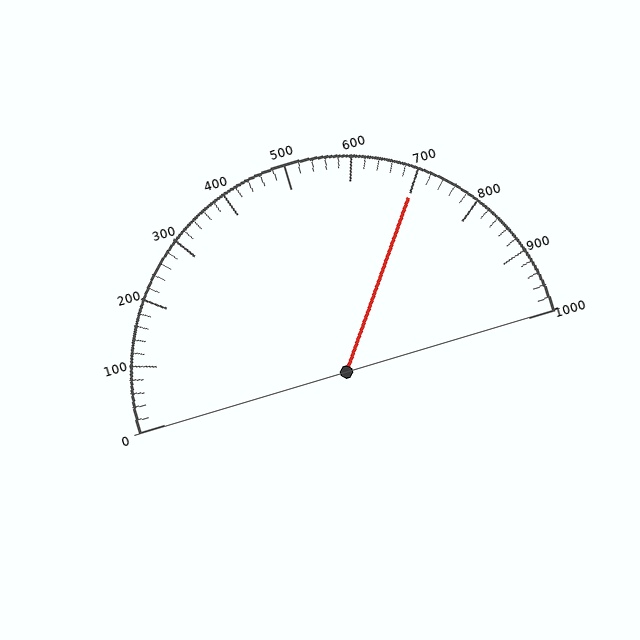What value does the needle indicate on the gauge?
The needle indicates approximately 700.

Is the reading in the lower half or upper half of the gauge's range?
The reading is in the upper half of the range (0 to 1000).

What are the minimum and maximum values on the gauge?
The gauge ranges from 0 to 1000.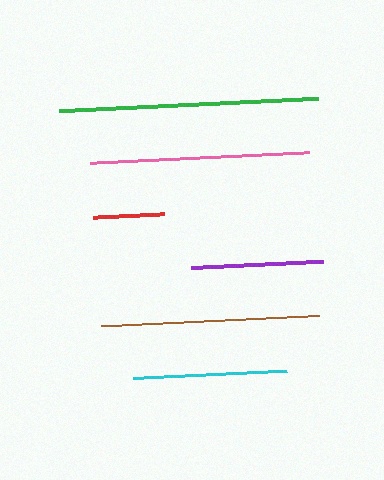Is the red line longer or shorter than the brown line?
The brown line is longer than the red line.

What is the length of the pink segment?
The pink segment is approximately 219 pixels long.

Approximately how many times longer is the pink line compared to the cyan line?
The pink line is approximately 1.4 times the length of the cyan line.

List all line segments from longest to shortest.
From longest to shortest: green, pink, brown, cyan, purple, red.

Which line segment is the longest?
The green line is the longest at approximately 260 pixels.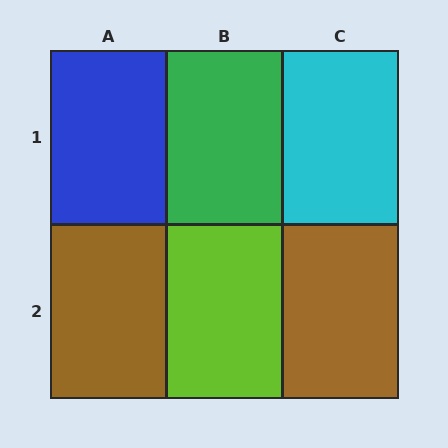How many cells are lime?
1 cell is lime.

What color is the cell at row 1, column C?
Cyan.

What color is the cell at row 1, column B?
Green.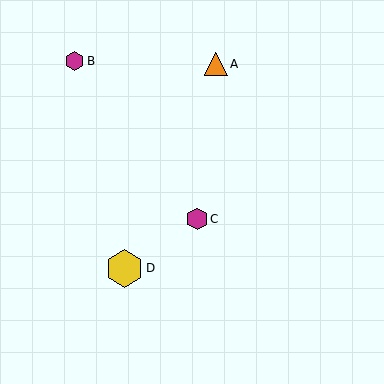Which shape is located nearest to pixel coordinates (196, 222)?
The magenta hexagon (labeled C) at (197, 219) is nearest to that location.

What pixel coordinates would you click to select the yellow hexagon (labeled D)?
Click at (125, 268) to select the yellow hexagon D.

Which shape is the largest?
The yellow hexagon (labeled D) is the largest.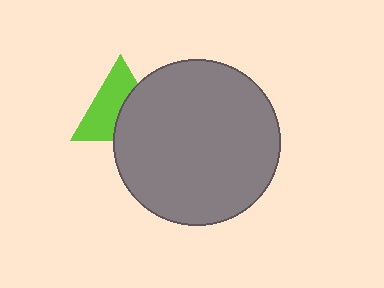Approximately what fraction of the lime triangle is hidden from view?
Roughly 44% of the lime triangle is hidden behind the gray circle.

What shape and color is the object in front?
The object in front is a gray circle.